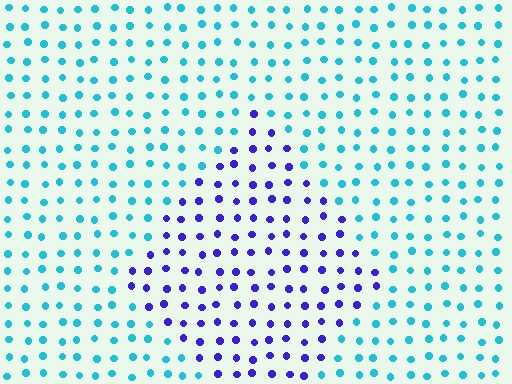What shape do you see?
I see a diamond.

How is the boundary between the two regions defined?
The boundary is defined purely by a slight shift in hue (about 64 degrees). Spacing, size, and orientation are identical on both sides.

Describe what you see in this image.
The image is filled with small cyan elements in a uniform arrangement. A diamond-shaped region is visible where the elements are tinted to a slightly different hue, forming a subtle color boundary.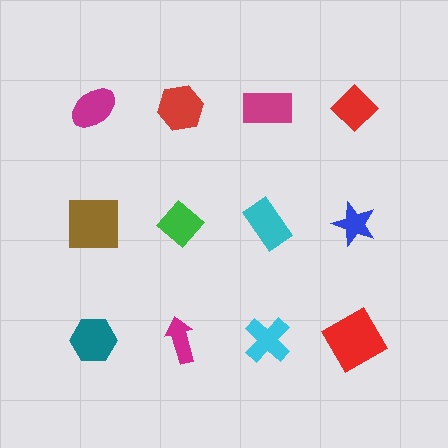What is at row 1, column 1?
A magenta ellipse.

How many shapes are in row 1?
4 shapes.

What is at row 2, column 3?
A cyan rectangle.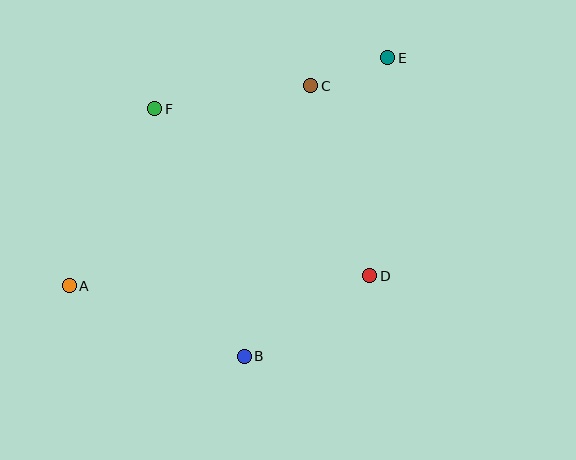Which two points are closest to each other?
Points C and E are closest to each other.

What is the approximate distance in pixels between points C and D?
The distance between C and D is approximately 199 pixels.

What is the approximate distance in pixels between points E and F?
The distance between E and F is approximately 239 pixels.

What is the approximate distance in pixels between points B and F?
The distance between B and F is approximately 263 pixels.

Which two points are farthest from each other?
Points A and E are farthest from each other.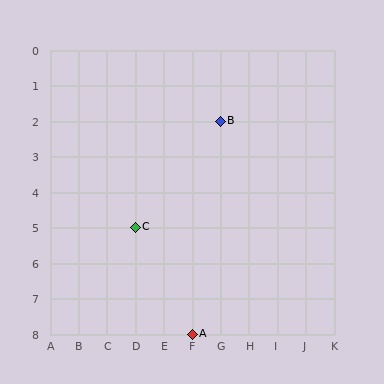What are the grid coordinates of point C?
Point C is at grid coordinates (D, 5).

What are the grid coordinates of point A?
Point A is at grid coordinates (F, 8).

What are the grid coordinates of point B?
Point B is at grid coordinates (G, 2).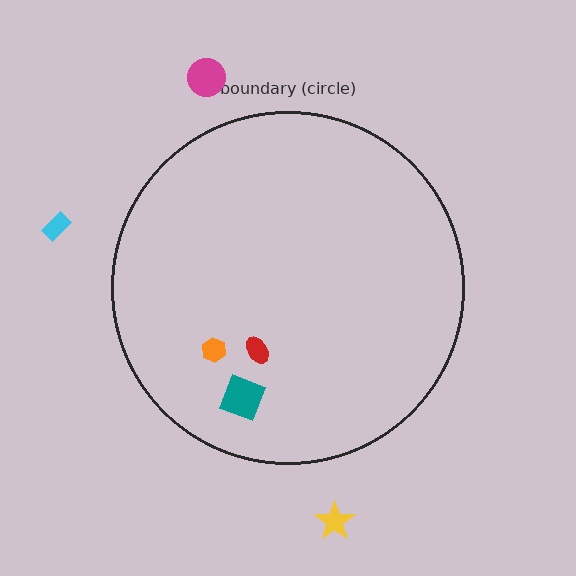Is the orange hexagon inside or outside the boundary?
Inside.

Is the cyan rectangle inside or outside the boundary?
Outside.